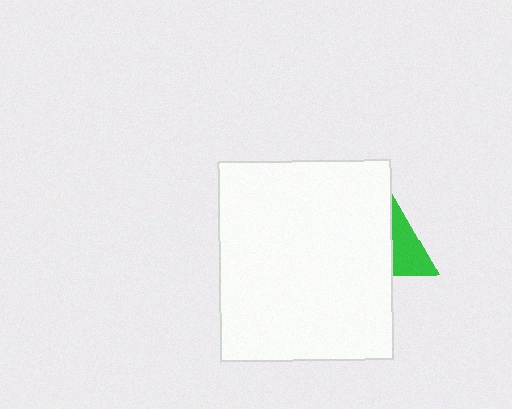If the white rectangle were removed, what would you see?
You would see the complete green triangle.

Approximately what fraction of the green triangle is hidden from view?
Roughly 59% of the green triangle is hidden behind the white rectangle.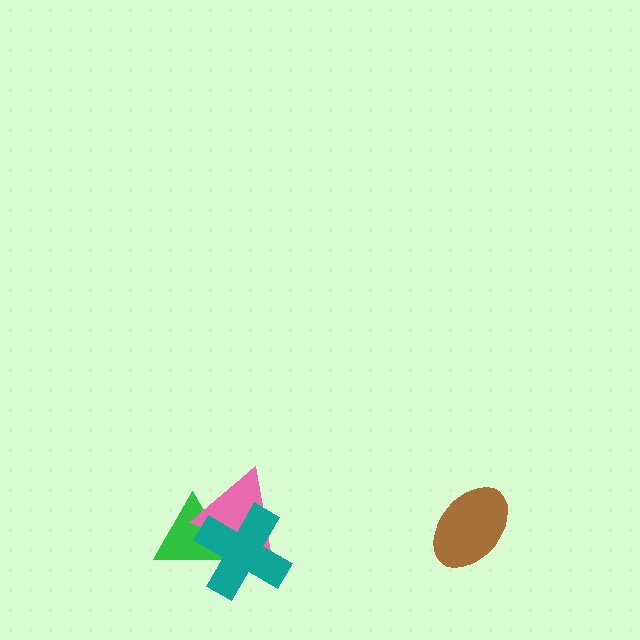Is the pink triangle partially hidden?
Yes, it is partially covered by another shape.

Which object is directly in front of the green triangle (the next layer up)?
The pink triangle is directly in front of the green triangle.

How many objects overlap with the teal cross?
2 objects overlap with the teal cross.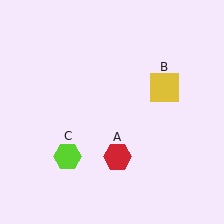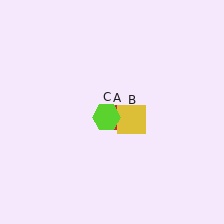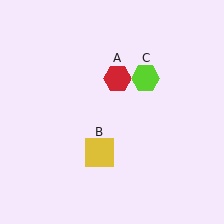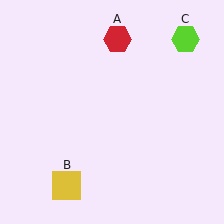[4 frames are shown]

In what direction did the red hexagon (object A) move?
The red hexagon (object A) moved up.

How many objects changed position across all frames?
3 objects changed position: red hexagon (object A), yellow square (object B), lime hexagon (object C).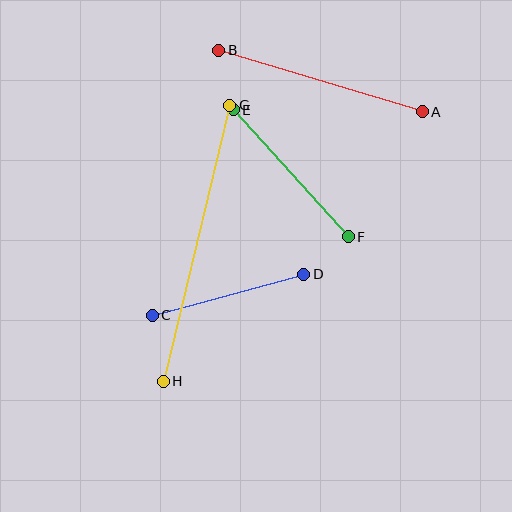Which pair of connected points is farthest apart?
Points G and H are farthest apart.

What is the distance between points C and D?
The distance is approximately 157 pixels.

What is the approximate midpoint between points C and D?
The midpoint is at approximately (228, 295) pixels.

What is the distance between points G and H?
The distance is approximately 284 pixels.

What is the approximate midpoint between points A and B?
The midpoint is at approximately (321, 81) pixels.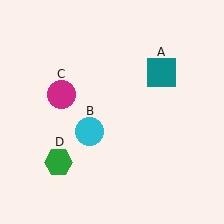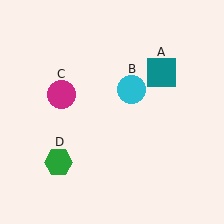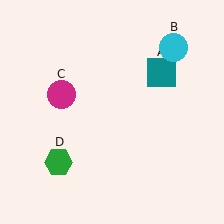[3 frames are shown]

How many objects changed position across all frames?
1 object changed position: cyan circle (object B).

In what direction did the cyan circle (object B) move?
The cyan circle (object B) moved up and to the right.